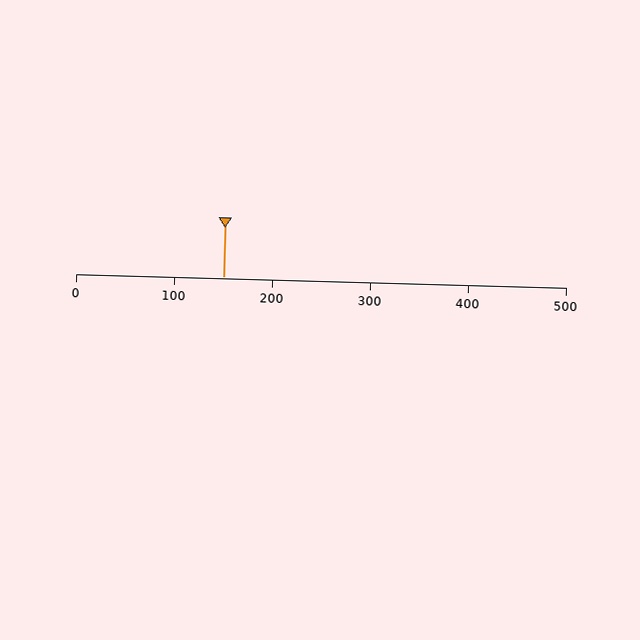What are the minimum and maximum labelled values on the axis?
The axis runs from 0 to 500.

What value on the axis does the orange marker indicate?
The marker indicates approximately 150.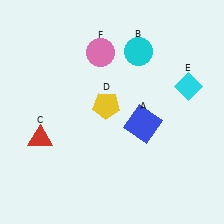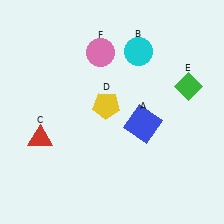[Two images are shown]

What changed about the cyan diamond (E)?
In Image 1, E is cyan. In Image 2, it changed to green.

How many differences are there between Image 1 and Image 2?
There is 1 difference between the two images.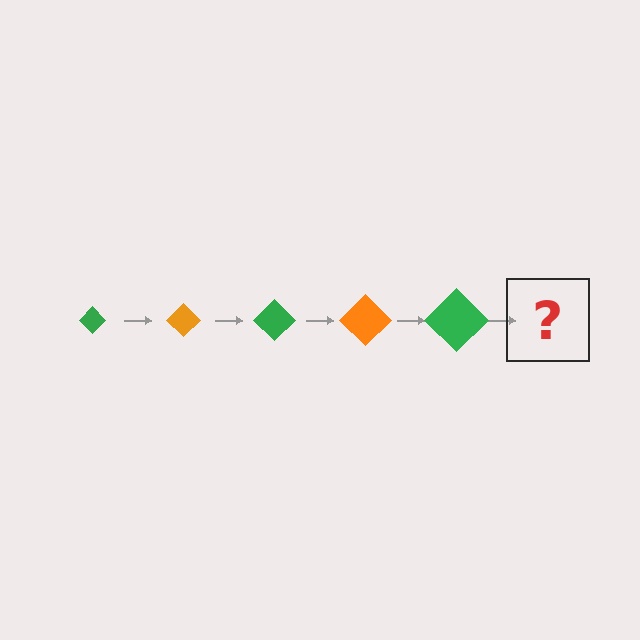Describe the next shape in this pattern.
It should be an orange diamond, larger than the previous one.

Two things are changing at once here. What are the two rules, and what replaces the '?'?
The two rules are that the diamond grows larger each step and the color cycles through green and orange. The '?' should be an orange diamond, larger than the previous one.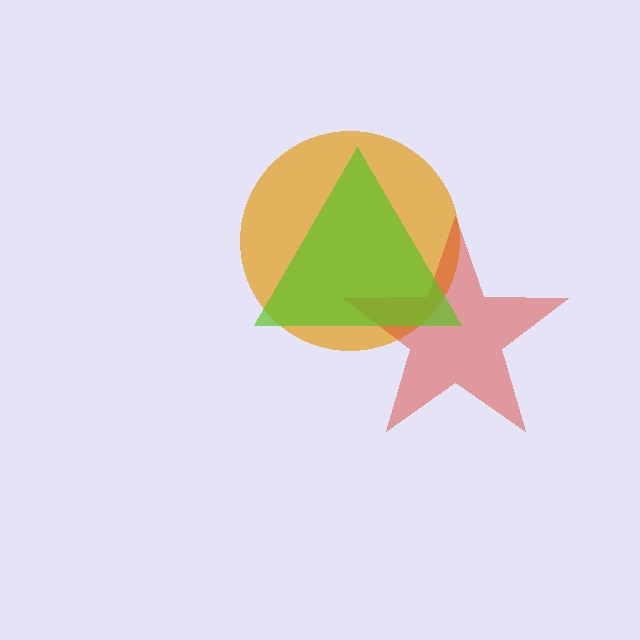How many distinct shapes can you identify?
There are 3 distinct shapes: an orange circle, a red star, a lime triangle.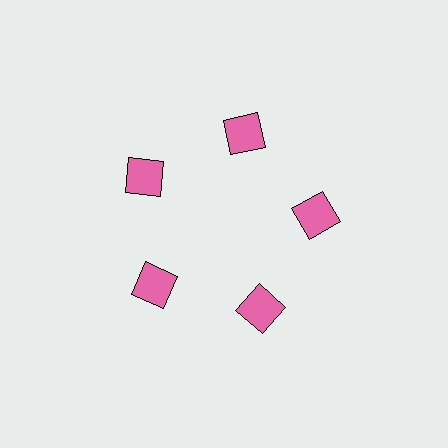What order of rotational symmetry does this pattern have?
This pattern has 5-fold rotational symmetry.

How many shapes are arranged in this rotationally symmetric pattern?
There are 5 shapes, arranged in 5 groups of 1.